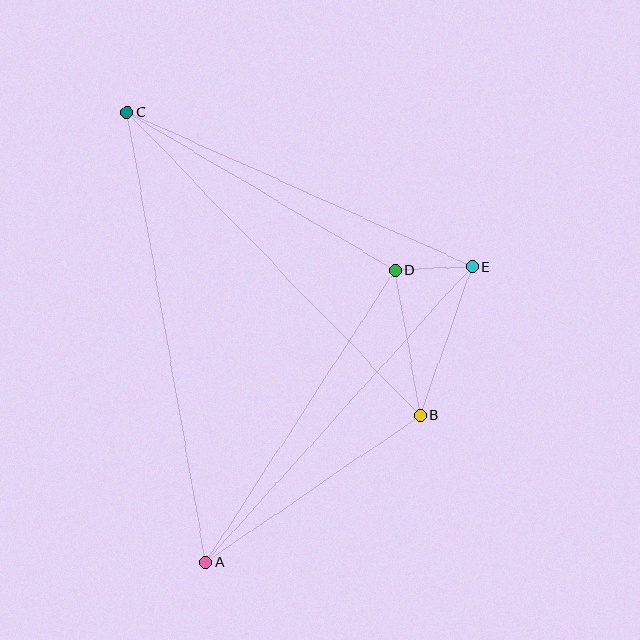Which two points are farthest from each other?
Points A and C are farthest from each other.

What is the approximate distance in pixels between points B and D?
The distance between B and D is approximately 148 pixels.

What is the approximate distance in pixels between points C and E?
The distance between C and E is approximately 378 pixels.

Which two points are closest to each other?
Points D and E are closest to each other.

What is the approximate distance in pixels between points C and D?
The distance between C and D is approximately 311 pixels.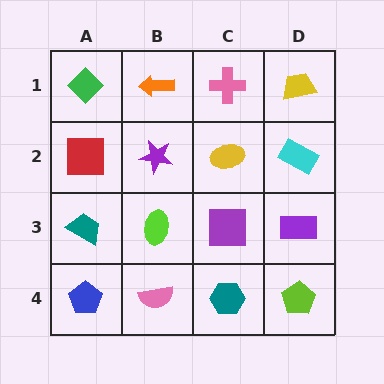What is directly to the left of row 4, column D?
A teal hexagon.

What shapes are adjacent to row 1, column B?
A purple star (row 2, column B), a green diamond (row 1, column A), a pink cross (row 1, column C).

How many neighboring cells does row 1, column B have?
3.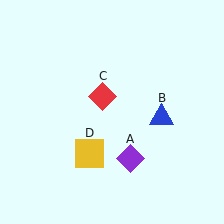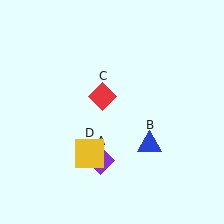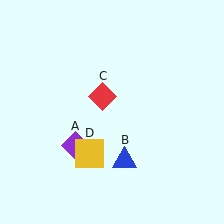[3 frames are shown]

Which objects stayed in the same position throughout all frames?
Red diamond (object C) and yellow square (object D) remained stationary.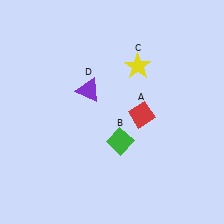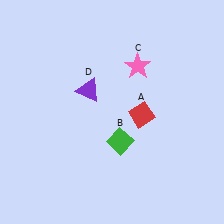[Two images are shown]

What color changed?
The star (C) changed from yellow in Image 1 to pink in Image 2.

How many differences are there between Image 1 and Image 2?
There is 1 difference between the two images.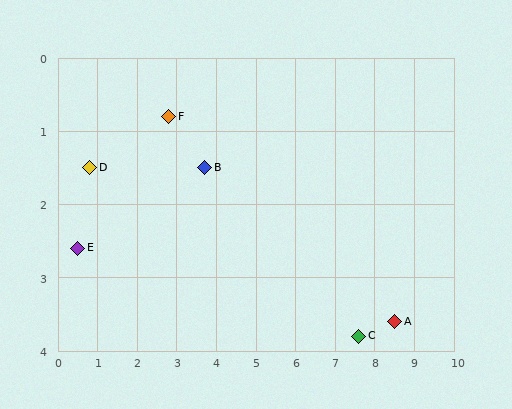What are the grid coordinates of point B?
Point B is at approximately (3.7, 1.5).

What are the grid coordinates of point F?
Point F is at approximately (2.8, 0.8).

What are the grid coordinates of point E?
Point E is at approximately (0.5, 2.6).